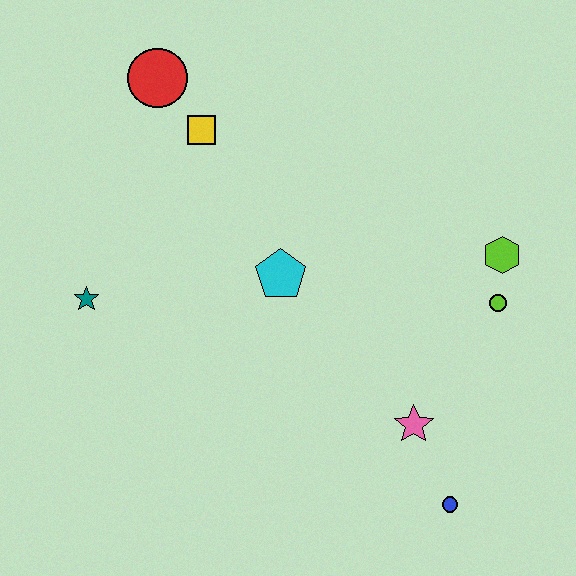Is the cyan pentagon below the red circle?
Yes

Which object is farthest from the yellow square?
The blue circle is farthest from the yellow square.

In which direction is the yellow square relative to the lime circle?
The yellow square is to the left of the lime circle.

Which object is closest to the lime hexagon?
The lime circle is closest to the lime hexagon.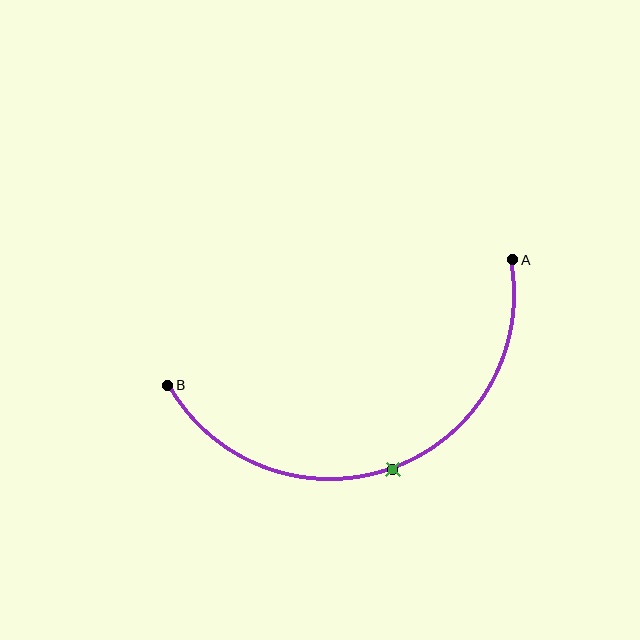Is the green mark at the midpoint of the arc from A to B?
Yes. The green mark lies on the arc at equal arc-length from both A and B — it is the arc midpoint.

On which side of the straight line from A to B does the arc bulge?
The arc bulges below the straight line connecting A and B.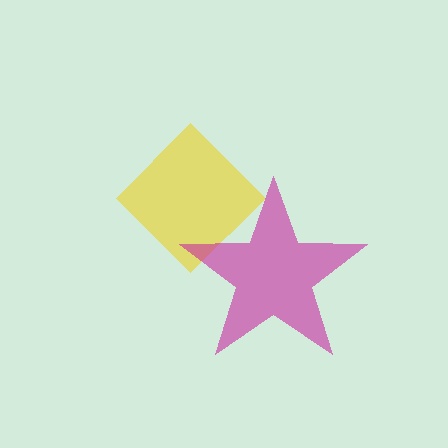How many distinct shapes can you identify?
There are 2 distinct shapes: a yellow diamond, a magenta star.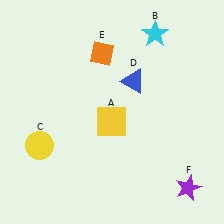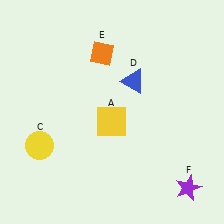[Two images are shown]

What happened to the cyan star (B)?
The cyan star (B) was removed in Image 2. It was in the top-right area of Image 1.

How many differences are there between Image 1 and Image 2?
There is 1 difference between the two images.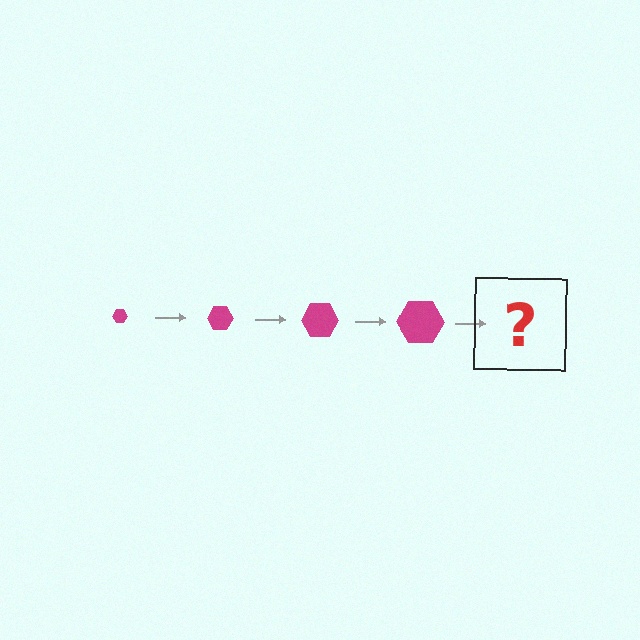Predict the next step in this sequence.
The next step is a magenta hexagon, larger than the previous one.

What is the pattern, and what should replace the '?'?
The pattern is that the hexagon gets progressively larger each step. The '?' should be a magenta hexagon, larger than the previous one.